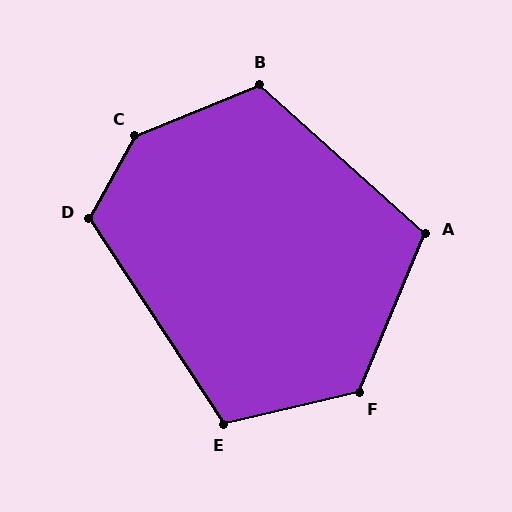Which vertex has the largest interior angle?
C, at approximately 141 degrees.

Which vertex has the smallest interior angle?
A, at approximately 109 degrees.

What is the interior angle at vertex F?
Approximately 126 degrees (obtuse).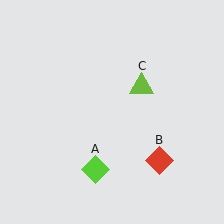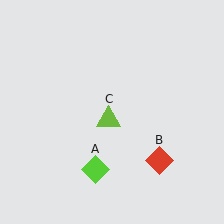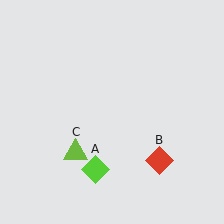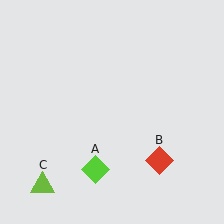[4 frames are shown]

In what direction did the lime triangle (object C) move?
The lime triangle (object C) moved down and to the left.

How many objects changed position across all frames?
1 object changed position: lime triangle (object C).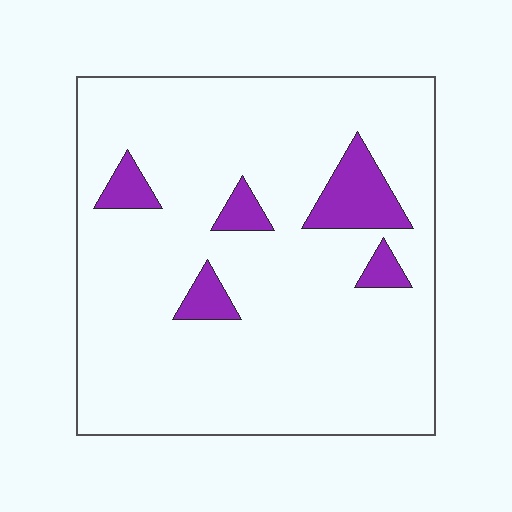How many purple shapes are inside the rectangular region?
5.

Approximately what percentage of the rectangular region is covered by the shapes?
Approximately 10%.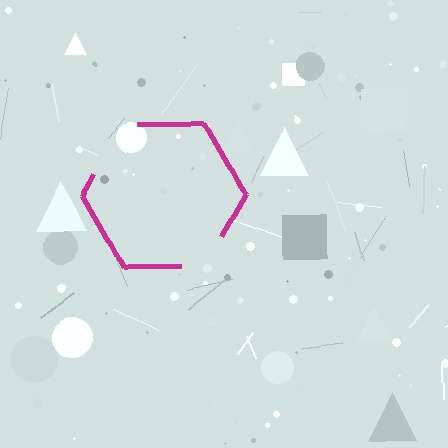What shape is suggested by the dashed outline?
The dashed outline suggests a hexagon.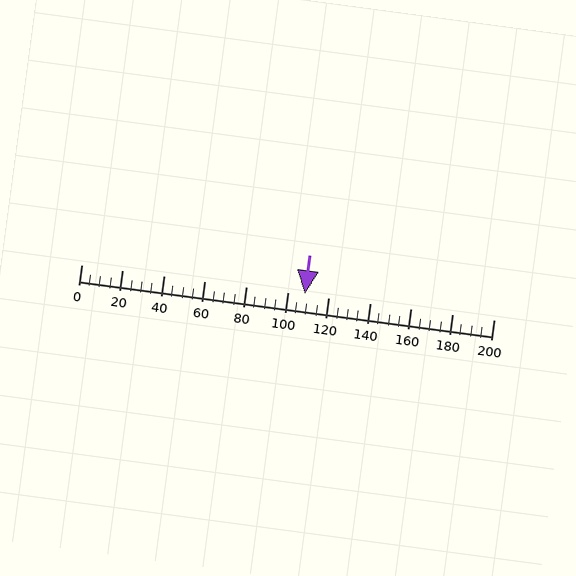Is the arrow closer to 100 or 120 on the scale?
The arrow is closer to 100.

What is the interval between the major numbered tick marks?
The major tick marks are spaced 20 units apart.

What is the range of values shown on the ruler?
The ruler shows values from 0 to 200.